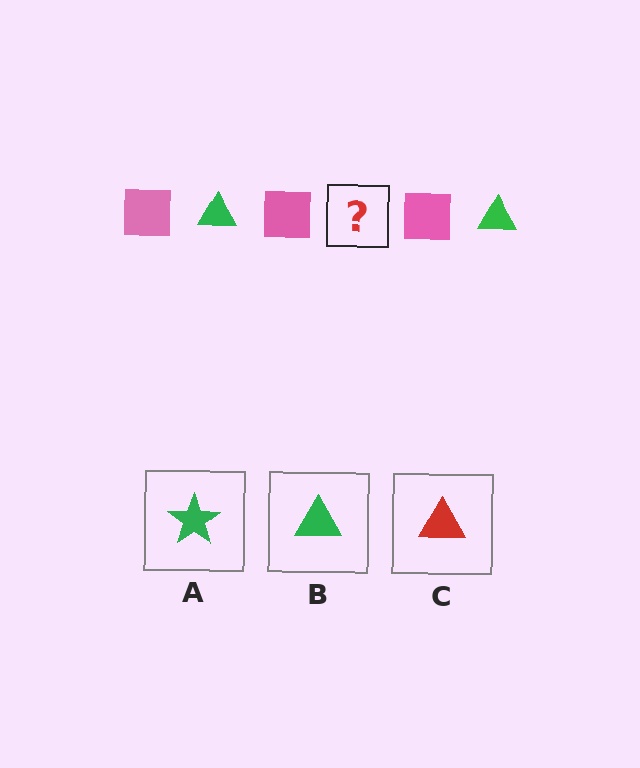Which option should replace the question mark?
Option B.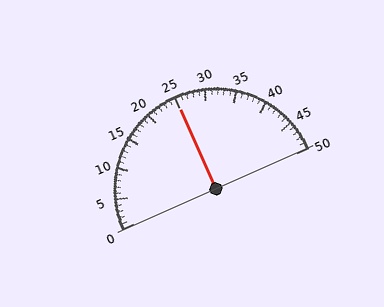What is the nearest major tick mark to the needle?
The nearest major tick mark is 25.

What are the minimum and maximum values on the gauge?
The gauge ranges from 0 to 50.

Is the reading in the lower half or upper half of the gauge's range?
The reading is in the upper half of the range (0 to 50).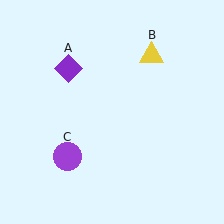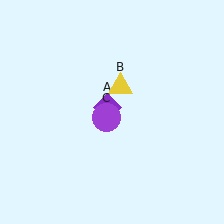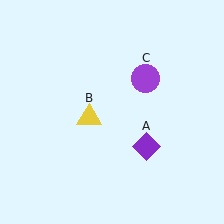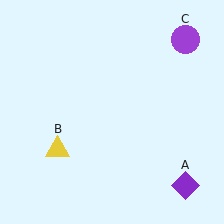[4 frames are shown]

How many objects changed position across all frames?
3 objects changed position: purple diamond (object A), yellow triangle (object B), purple circle (object C).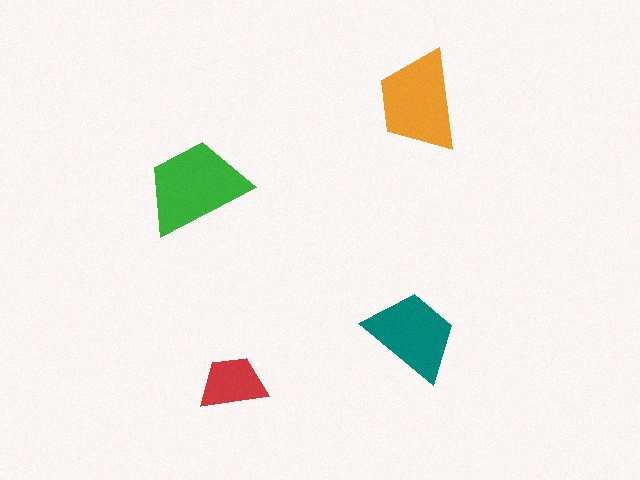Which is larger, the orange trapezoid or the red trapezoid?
The orange one.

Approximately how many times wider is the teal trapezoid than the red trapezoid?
About 1.5 times wider.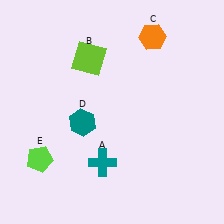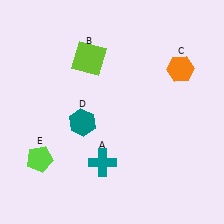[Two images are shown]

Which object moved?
The orange hexagon (C) moved down.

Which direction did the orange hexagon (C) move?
The orange hexagon (C) moved down.